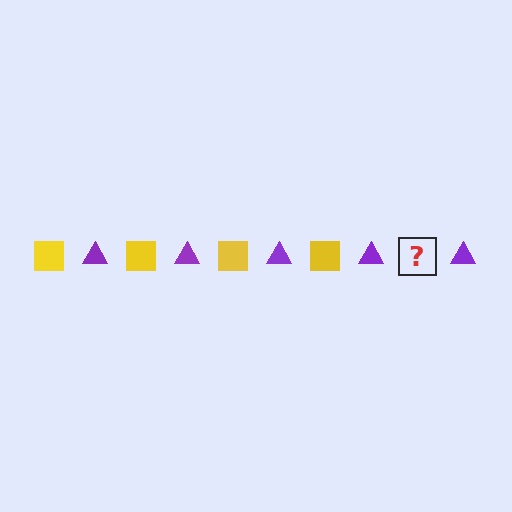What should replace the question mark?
The question mark should be replaced with a yellow square.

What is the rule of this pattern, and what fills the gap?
The rule is that the pattern alternates between yellow square and purple triangle. The gap should be filled with a yellow square.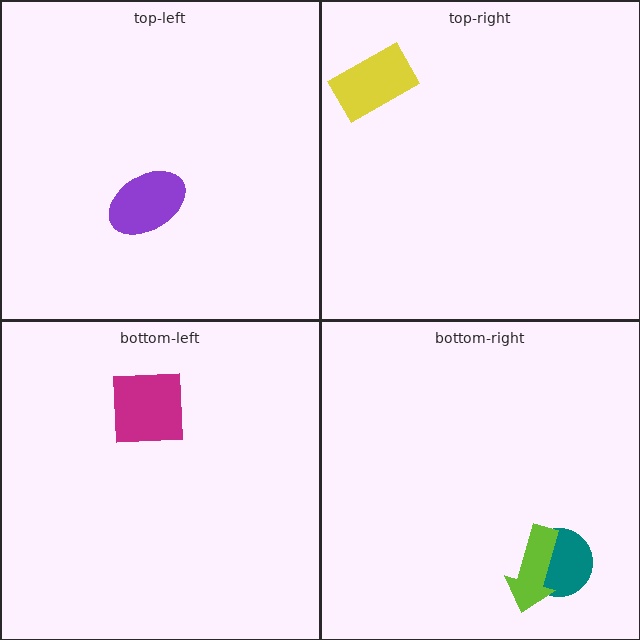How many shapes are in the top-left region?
1.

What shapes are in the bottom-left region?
The magenta square.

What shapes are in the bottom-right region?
The teal circle, the lime arrow.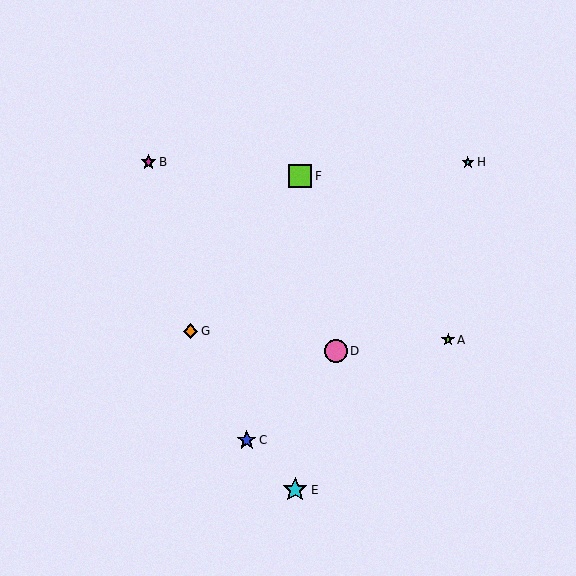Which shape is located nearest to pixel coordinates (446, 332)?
The lime star (labeled A) at (448, 340) is nearest to that location.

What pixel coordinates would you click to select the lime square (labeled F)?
Click at (300, 176) to select the lime square F.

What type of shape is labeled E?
Shape E is a cyan star.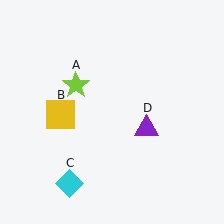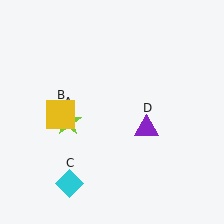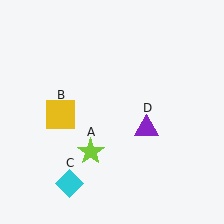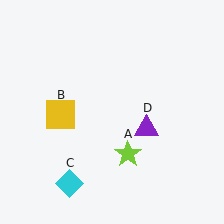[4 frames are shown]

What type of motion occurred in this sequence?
The lime star (object A) rotated counterclockwise around the center of the scene.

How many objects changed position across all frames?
1 object changed position: lime star (object A).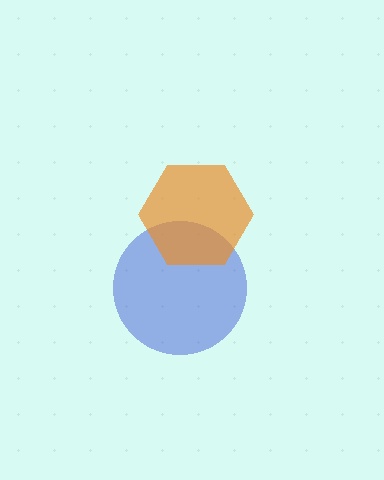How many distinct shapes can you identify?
There are 2 distinct shapes: a blue circle, an orange hexagon.